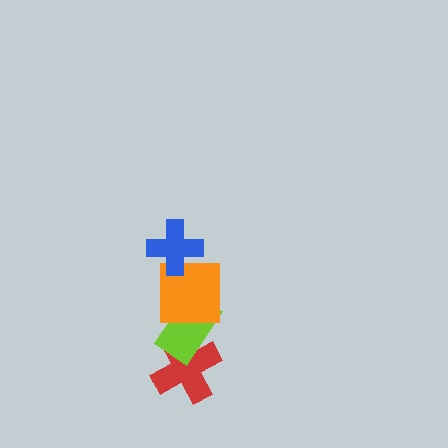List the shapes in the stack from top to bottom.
From top to bottom: the blue cross, the orange square, the lime rectangle, the red cross.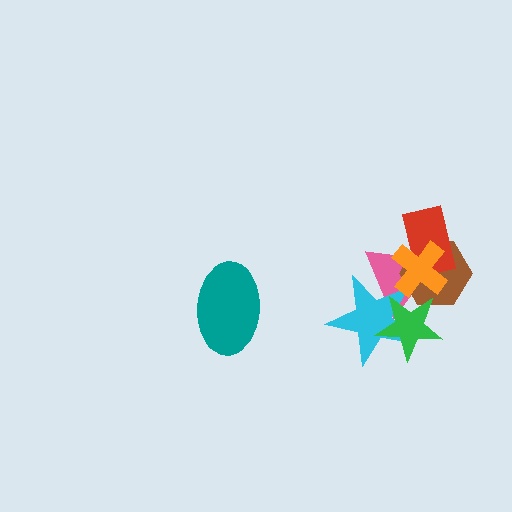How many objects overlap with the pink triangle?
5 objects overlap with the pink triangle.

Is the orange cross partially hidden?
No, no other shape covers it.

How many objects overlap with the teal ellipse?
0 objects overlap with the teal ellipse.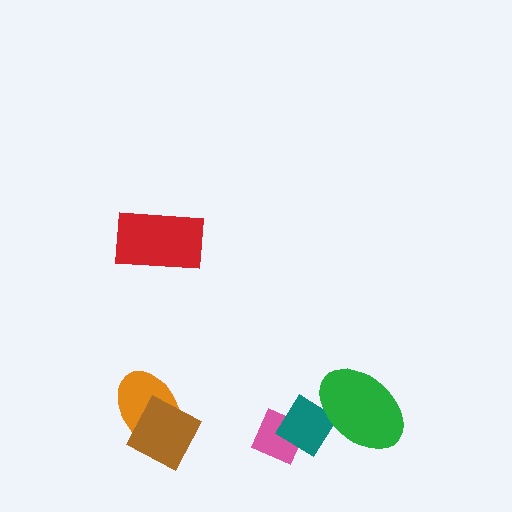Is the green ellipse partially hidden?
No, no other shape covers it.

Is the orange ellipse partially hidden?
Yes, it is partially covered by another shape.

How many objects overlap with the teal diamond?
2 objects overlap with the teal diamond.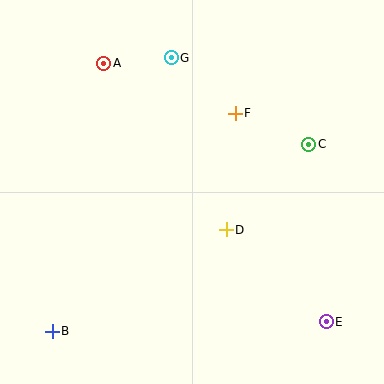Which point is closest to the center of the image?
Point D at (226, 230) is closest to the center.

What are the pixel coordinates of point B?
Point B is at (52, 331).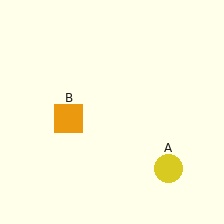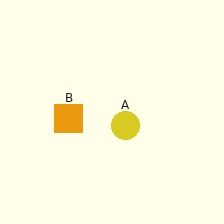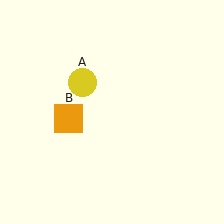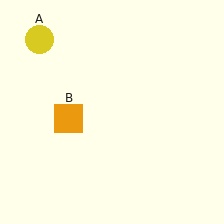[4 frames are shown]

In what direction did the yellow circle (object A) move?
The yellow circle (object A) moved up and to the left.